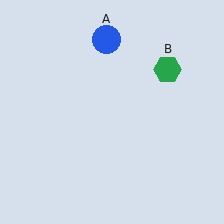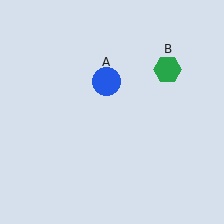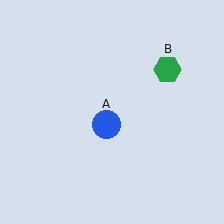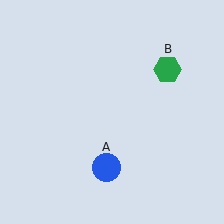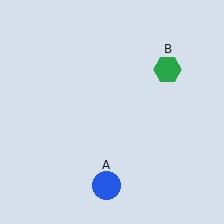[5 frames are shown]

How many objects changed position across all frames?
1 object changed position: blue circle (object A).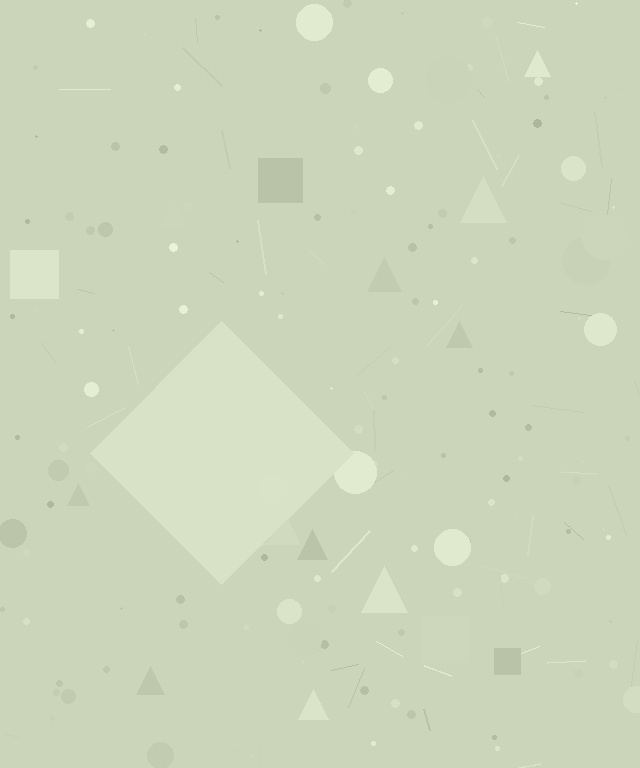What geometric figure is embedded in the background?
A diamond is embedded in the background.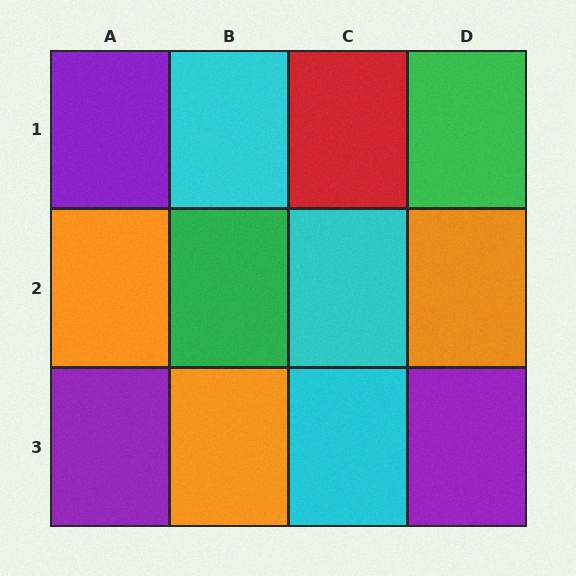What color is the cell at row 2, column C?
Cyan.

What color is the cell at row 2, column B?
Green.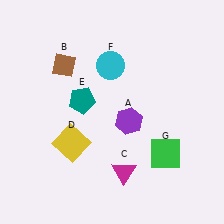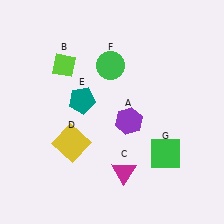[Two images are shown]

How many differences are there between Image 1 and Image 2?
There are 2 differences between the two images.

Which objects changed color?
B changed from brown to lime. F changed from cyan to green.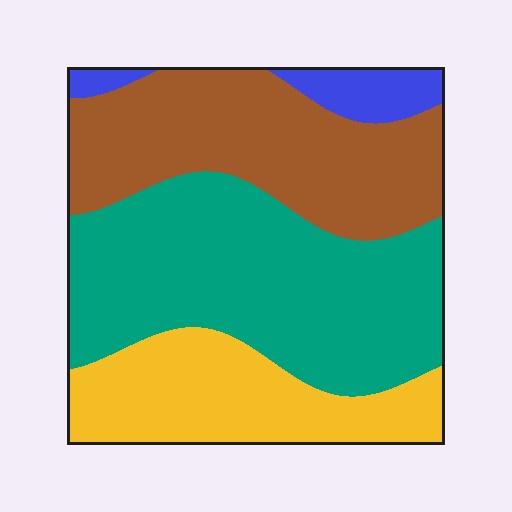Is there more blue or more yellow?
Yellow.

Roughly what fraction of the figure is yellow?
Yellow takes up about one fifth (1/5) of the figure.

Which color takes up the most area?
Teal, at roughly 40%.